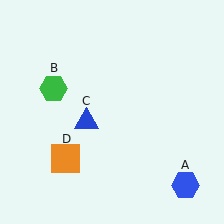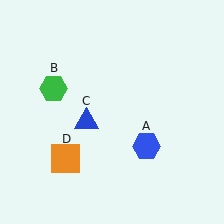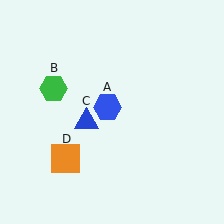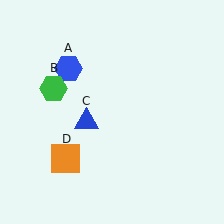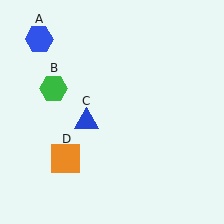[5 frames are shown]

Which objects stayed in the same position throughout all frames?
Green hexagon (object B) and blue triangle (object C) and orange square (object D) remained stationary.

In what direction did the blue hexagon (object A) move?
The blue hexagon (object A) moved up and to the left.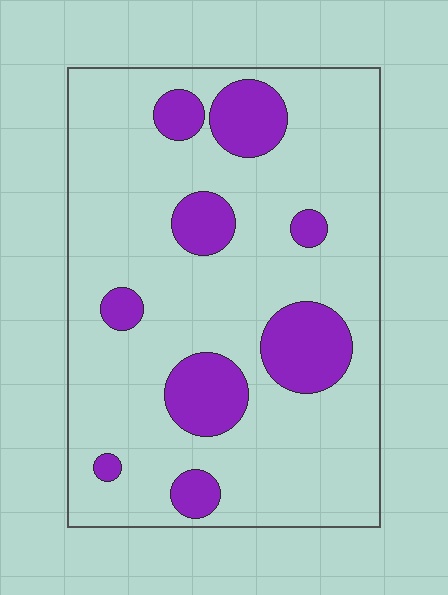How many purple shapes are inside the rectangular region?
9.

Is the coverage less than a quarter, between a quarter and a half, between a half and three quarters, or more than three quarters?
Less than a quarter.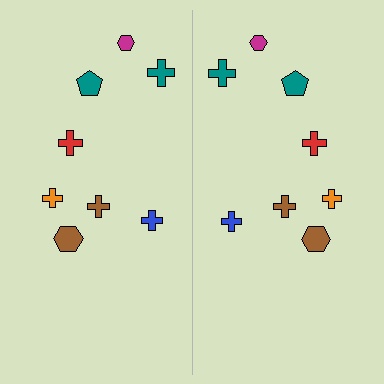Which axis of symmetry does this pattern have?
The pattern has a vertical axis of symmetry running through the center of the image.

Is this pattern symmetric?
Yes, this pattern has bilateral (reflection) symmetry.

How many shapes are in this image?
There are 16 shapes in this image.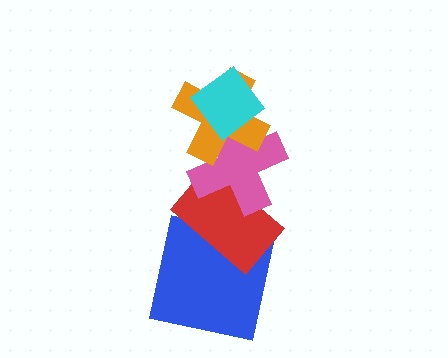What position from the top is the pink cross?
The pink cross is 3rd from the top.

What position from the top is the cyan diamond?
The cyan diamond is 1st from the top.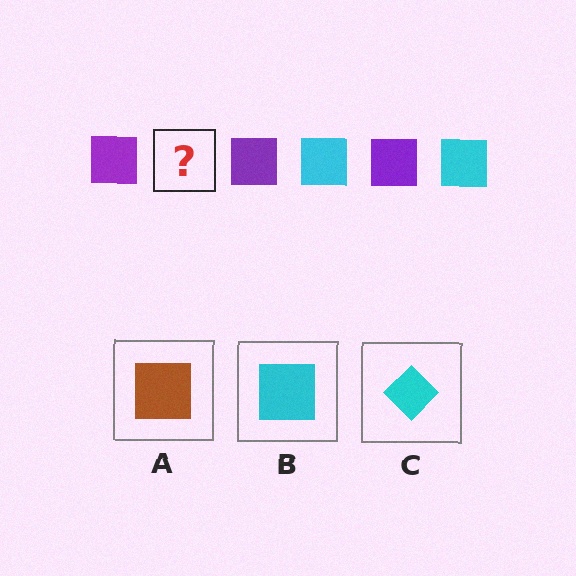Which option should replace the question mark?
Option B.